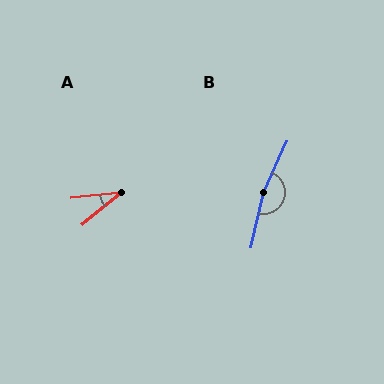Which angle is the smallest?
A, at approximately 33 degrees.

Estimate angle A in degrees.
Approximately 33 degrees.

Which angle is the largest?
B, at approximately 168 degrees.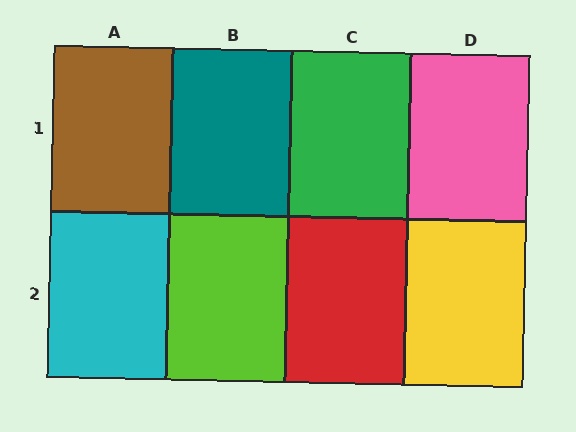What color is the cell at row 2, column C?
Red.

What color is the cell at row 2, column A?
Cyan.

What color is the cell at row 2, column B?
Lime.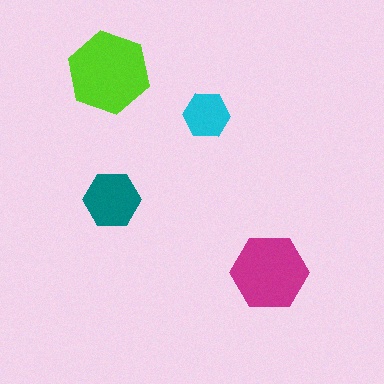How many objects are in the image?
There are 4 objects in the image.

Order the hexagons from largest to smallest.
the lime one, the magenta one, the teal one, the cyan one.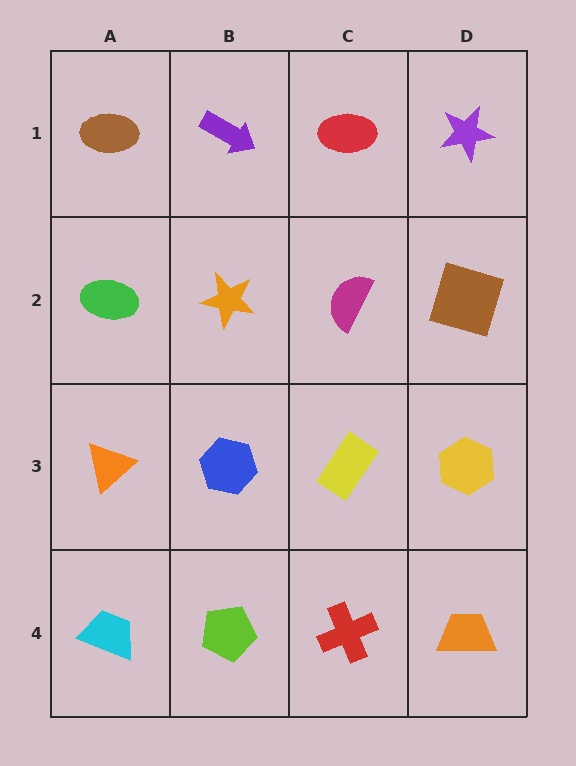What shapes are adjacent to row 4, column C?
A yellow rectangle (row 3, column C), a lime pentagon (row 4, column B), an orange trapezoid (row 4, column D).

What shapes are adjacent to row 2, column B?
A purple arrow (row 1, column B), a blue hexagon (row 3, column B), a green ellipse (row 2, column A), a magenta semicircle (row 2, column C).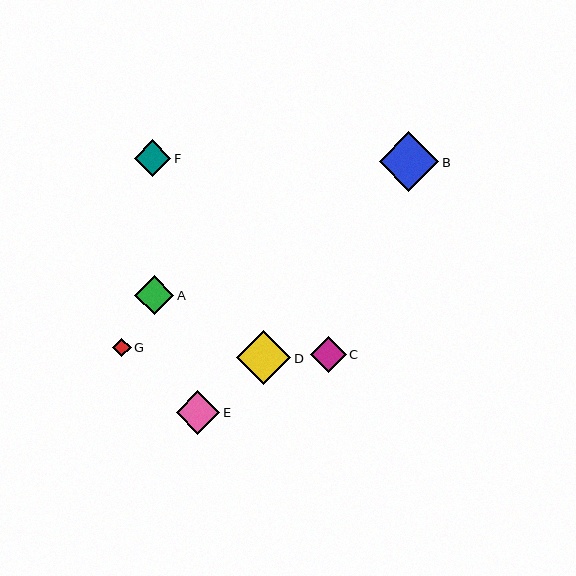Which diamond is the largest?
Diamond B is the largest with a size of approximately 59 pixels.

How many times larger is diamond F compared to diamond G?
Diamond F is approximately 2.0 times the size of diamond G.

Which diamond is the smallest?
Diamond G is the smallest with a size of approximately 19 pixels.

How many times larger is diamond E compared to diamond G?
Diamond E is approximately 2.3 times the size of diamond G.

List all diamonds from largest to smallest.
From largest to smallest: B, D, E, A, F, C, G.